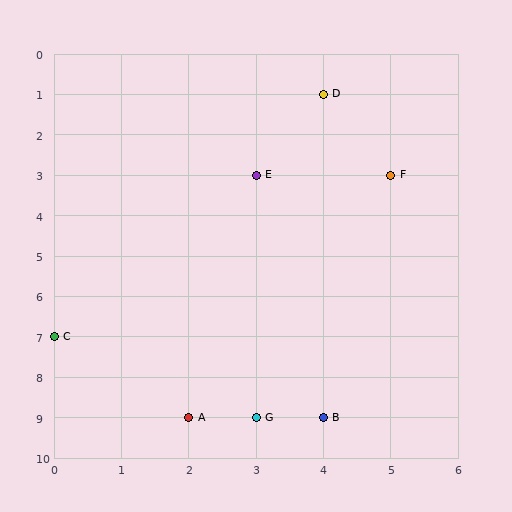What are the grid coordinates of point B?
Point B is at grid coordinates (4, 9).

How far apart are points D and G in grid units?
Points D and G are 1 column and 8 rows apart (about 8.1 grid units diagonally).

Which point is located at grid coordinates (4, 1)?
Point D is at (4, 1).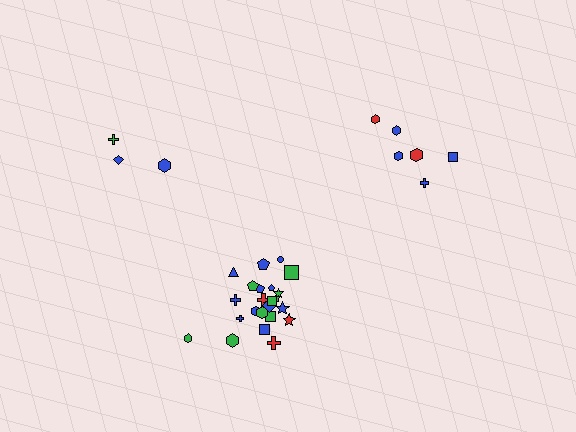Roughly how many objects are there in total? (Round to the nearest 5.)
Roughly 35 objects in total.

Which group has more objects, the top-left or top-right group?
The top-right group.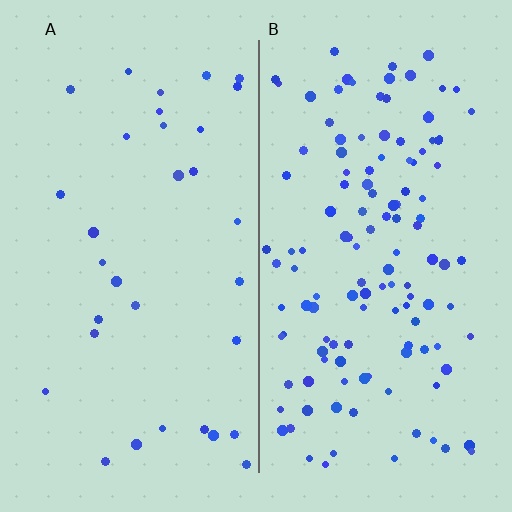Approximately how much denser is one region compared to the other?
Approximately 4.0× — region B over region A.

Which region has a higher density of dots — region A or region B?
B (the right).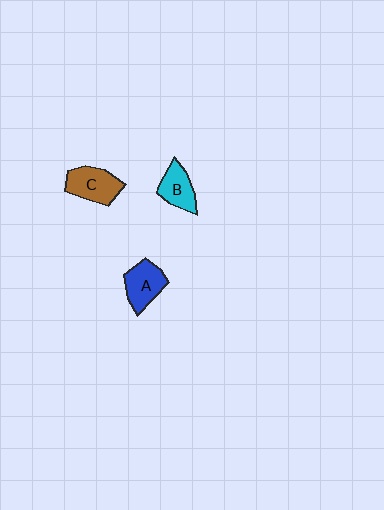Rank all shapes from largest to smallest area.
From largest to smallest: C (brown), A (blue), B (cyan).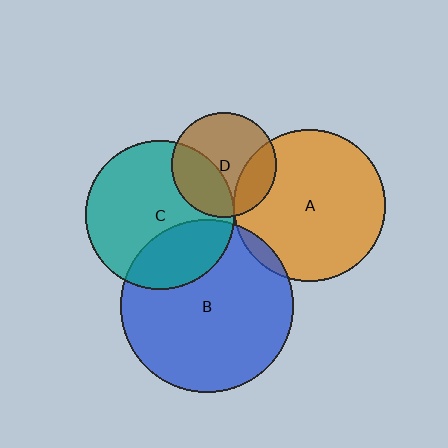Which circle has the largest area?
Circle B (blue).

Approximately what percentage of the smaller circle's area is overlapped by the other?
Approximately 25%.